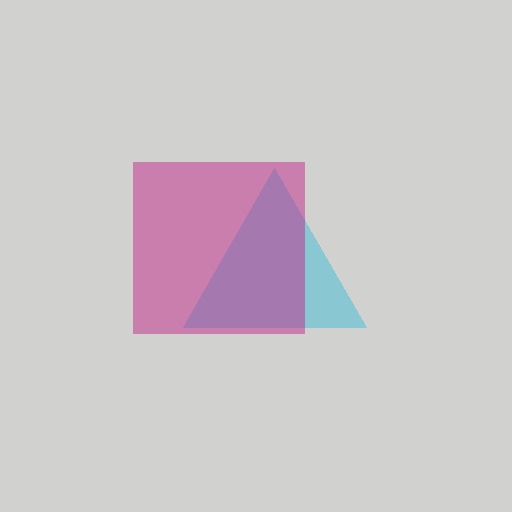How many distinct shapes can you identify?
There are 2 distinct shapes: a cyan triangle, a magenta square.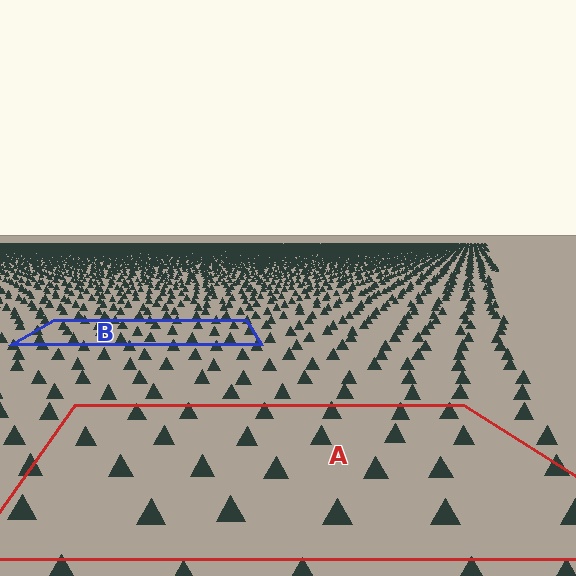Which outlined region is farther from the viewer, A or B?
Region B is farther from the viewer — the texture elements inside it appear smaller and more densely packed.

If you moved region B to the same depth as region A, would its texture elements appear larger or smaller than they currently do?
They would appear larger. At a closer depth, the same texture elements are projected at a bigger on-screen size.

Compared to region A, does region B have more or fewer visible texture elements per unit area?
Region B has more texture elements per unit area — they are packed more densely because it is farther away.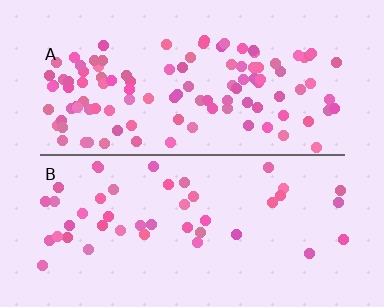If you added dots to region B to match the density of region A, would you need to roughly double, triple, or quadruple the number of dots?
Approximately double.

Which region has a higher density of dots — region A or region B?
A (the top).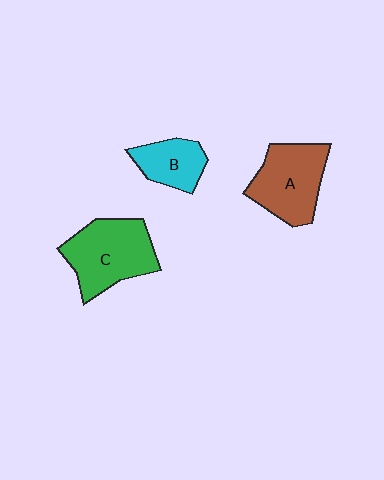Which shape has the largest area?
Shape C (green).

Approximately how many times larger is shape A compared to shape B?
Approximately 1.6 times.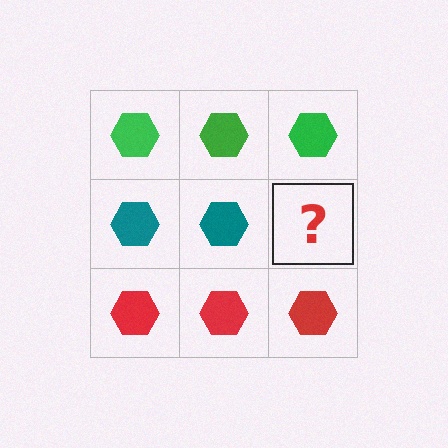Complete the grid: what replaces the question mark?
The question mark should be replaced with a teal hexagon.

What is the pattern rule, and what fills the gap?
The rule is that each row has a consistent color. The gap should be filled with a teal hexagon.